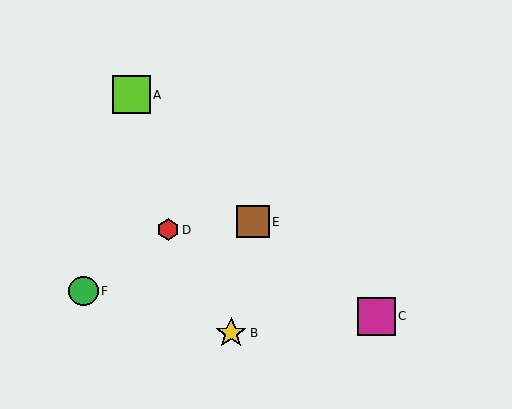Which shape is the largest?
The lime square (labeled A) is the largest.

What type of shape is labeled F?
Shape F is a green circle.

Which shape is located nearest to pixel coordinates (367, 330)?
The magenta square (labeled C) at (376, 317) is nearest to that location.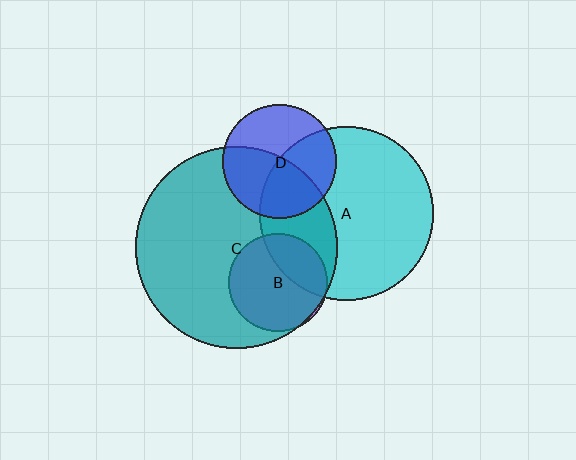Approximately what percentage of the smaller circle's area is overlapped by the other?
Approximately 30%.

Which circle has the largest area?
Circle C (teal).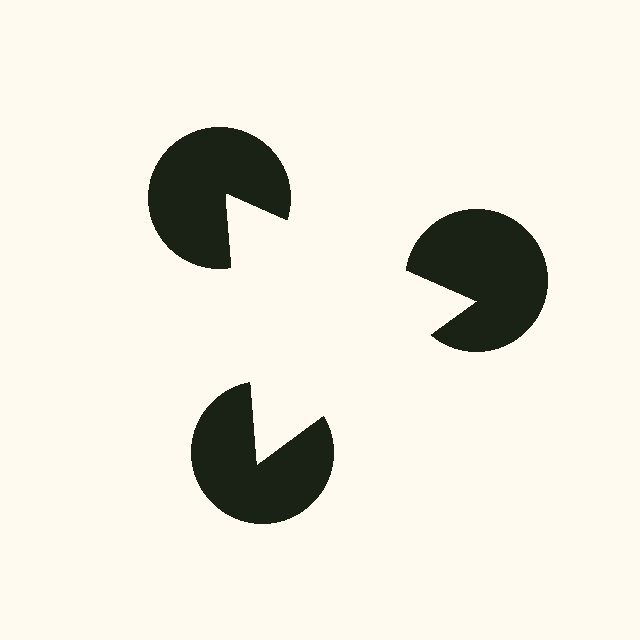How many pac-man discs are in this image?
There are 3 — one at each vertex of the illusory triangle.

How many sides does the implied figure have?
3 sides.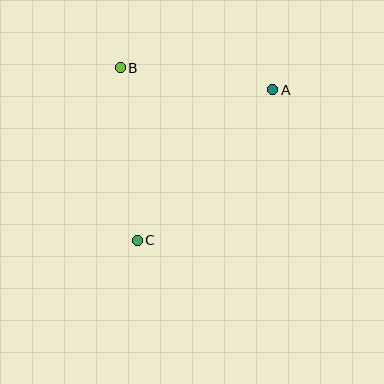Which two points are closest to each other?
Points A and B are closest to each other.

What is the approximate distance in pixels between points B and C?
The distance between B and C is approximately 174 pixels.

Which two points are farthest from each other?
Points A and C are farthest from each other.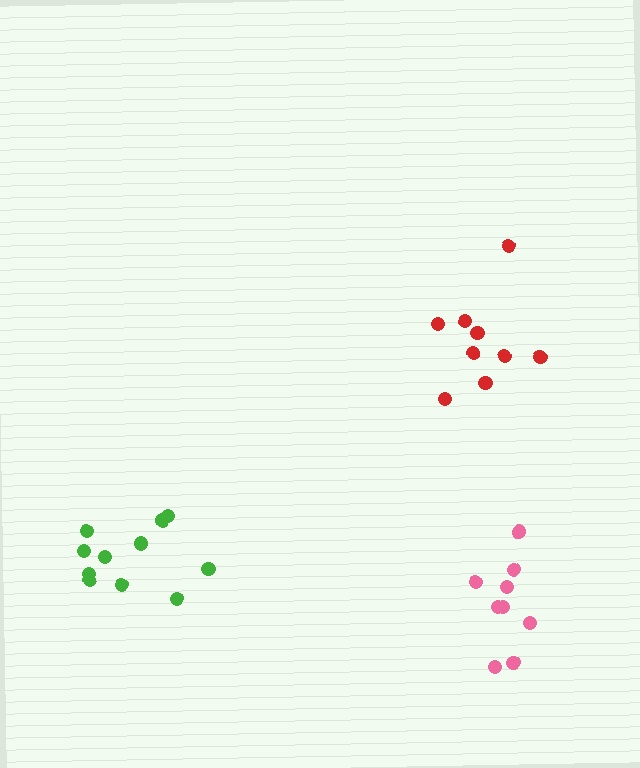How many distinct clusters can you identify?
There are 3 distinct clusters.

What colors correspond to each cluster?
The clusters are colored: red, pink, green.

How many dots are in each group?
Group 1: 9 dots, Group 2: 9 dots, Group 3: 11 dots (29 total).